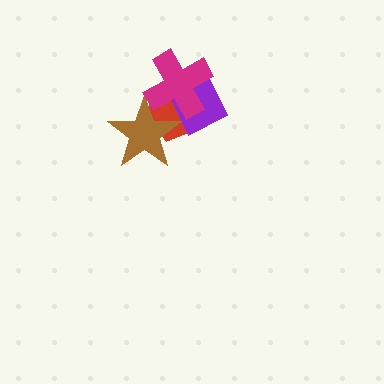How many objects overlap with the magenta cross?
3 objects overlap with the magenta cross.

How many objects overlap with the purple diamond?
3 objects overlap with the purple diamond.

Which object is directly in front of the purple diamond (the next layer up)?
The brown star is directly in front of the purple diamond.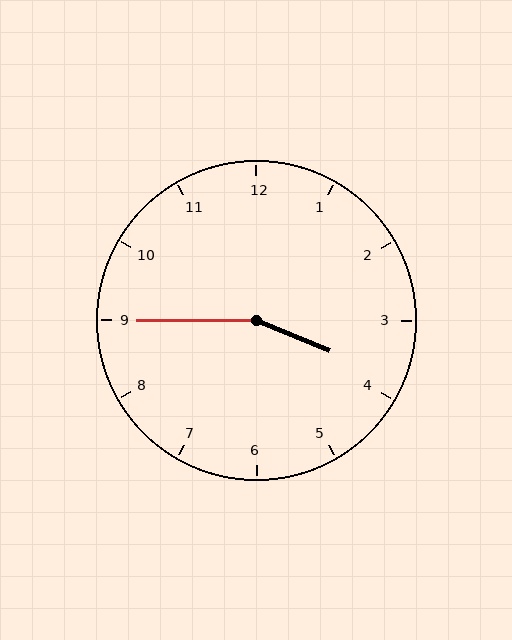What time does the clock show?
3:45.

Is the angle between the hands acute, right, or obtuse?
It is obtuse.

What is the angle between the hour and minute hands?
Approximately 158 degrees.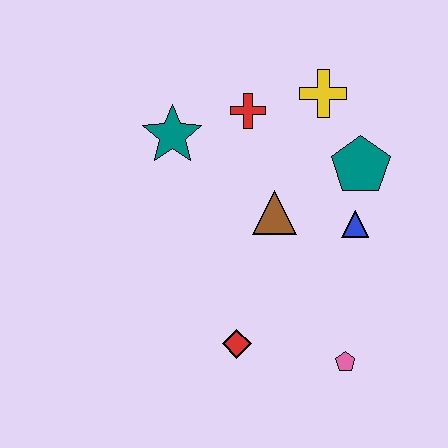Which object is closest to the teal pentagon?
The blue triangle is closest to the teal pentagon.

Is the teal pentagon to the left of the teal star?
No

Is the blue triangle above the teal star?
No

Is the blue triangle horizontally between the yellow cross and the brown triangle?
No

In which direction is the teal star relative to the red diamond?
The teal star is above the red diamond.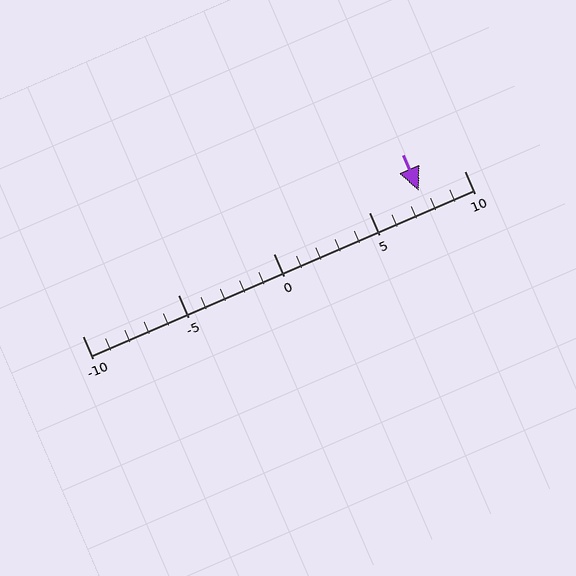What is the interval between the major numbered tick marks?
The major tick marks are spaced 5 units apart.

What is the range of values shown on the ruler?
The ruler shows values from -10 to 10.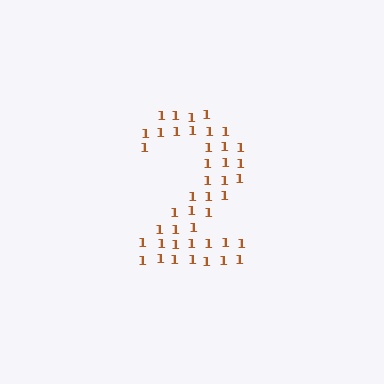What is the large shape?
The large shape is the digit 2.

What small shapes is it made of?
It is made of small digit 1's.